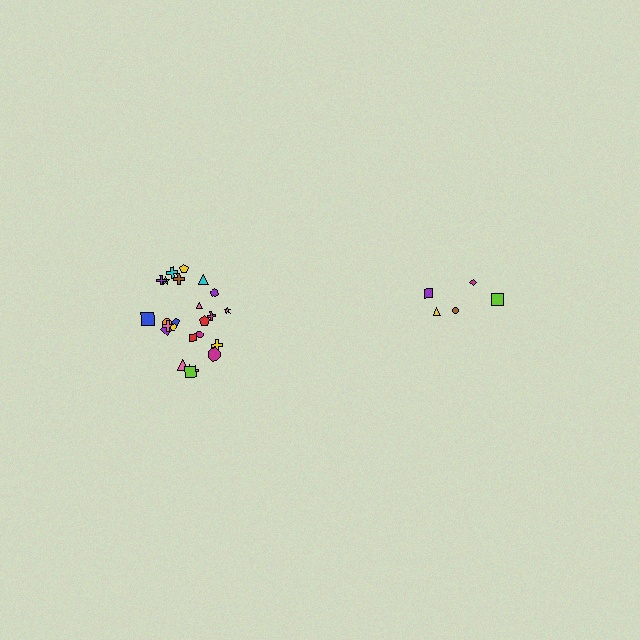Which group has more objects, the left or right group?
The left group.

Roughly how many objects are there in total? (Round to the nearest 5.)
Roughly 30 objects in total.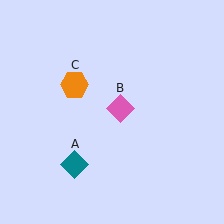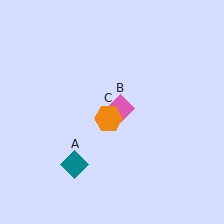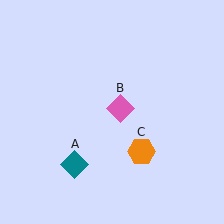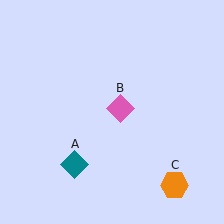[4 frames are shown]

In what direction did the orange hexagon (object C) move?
The orange hexagon (object C) moved down and to the right.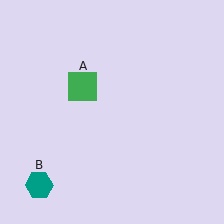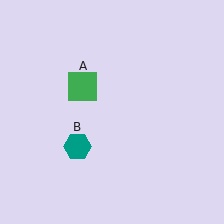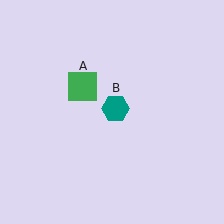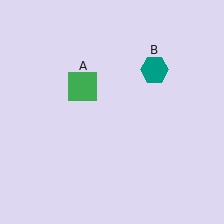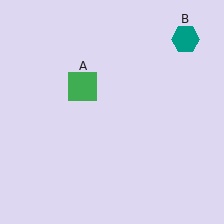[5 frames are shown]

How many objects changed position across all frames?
1 object changed position: teal hexagon (object B).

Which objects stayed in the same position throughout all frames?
Green square (object A) remained stationary.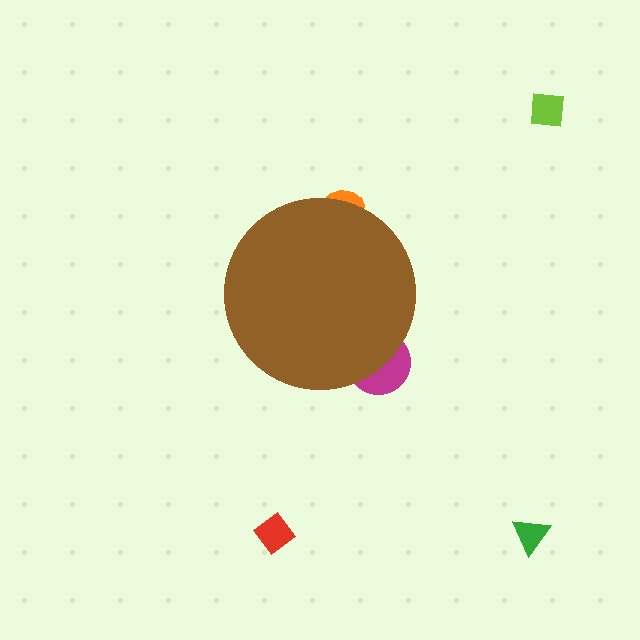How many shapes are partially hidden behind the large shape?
2 shapes are partially hidden.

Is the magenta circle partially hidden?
Yes, the magenta circle is partially hidden behind the brown circle.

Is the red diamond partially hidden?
No, the red diamond is fully visible.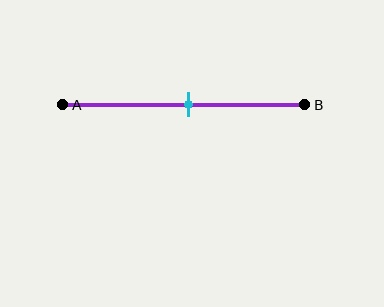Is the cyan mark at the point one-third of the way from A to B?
No, the mark is at about 50% from A, not at the 33% one-third point.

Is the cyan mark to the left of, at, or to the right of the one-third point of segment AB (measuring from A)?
The cyan mark is to the right of the one-third point of segment AB.